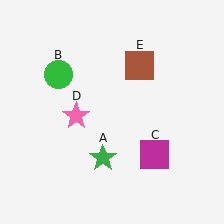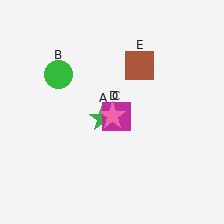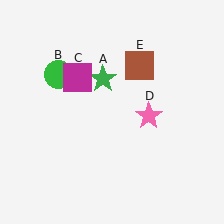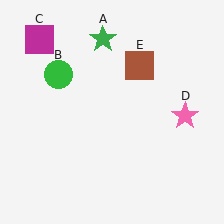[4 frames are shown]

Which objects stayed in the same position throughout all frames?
Green circle (object B) and brown square (object E) remained stationary.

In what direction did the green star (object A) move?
The green star (object A) moved up.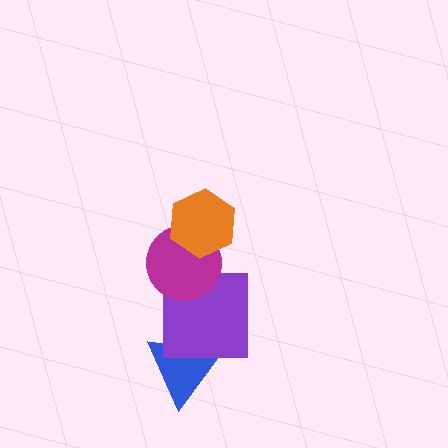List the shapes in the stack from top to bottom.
From top to bottom: the orange hexagon, the magenta circle, the purple square, the blue triangle.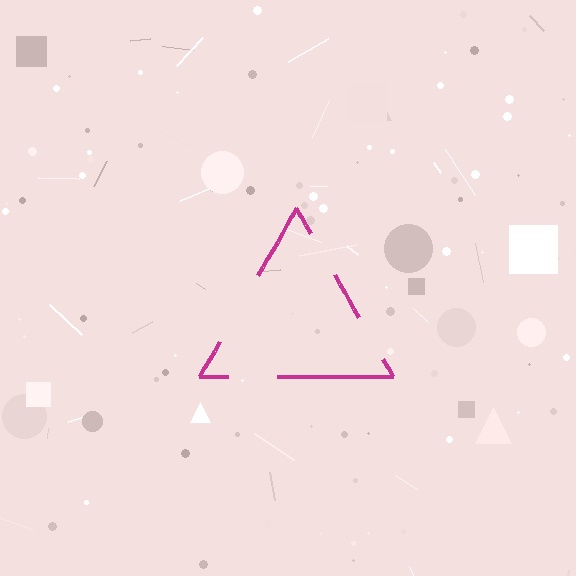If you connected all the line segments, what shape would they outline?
They would outline a triangle.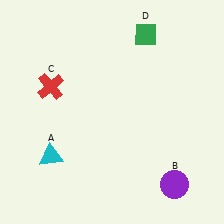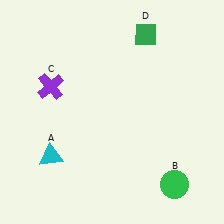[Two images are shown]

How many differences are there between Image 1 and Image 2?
There are 2 differences between the two images.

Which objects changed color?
B changed from purple to green. C changed from red to purple.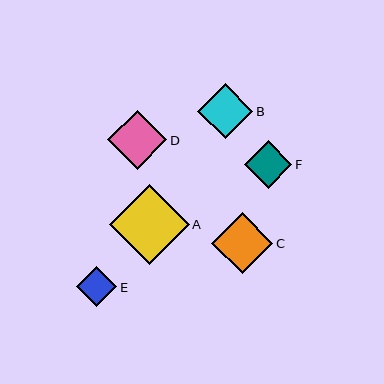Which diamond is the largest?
Diamond A is the largest with a size of approximately 80 pixels.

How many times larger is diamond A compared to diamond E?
Diamond A is approximately 2.0 times the size of diamond E.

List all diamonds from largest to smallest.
From largest to smallest: A, C, D, B, F, E.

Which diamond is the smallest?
Diamond E is the smallest with a size of approximately 40 pixels.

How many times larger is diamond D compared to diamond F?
Diamond D is approximately 1.3 times the size of diamond F.